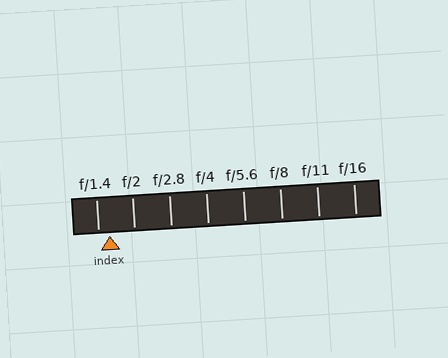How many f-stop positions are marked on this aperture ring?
There are 8 f-stop positions marked.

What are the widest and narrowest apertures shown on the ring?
The widest aperture shown is f/1.4 and the narrowest is f/16.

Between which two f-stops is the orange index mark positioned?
The index mark is between f/1.4 and f/2.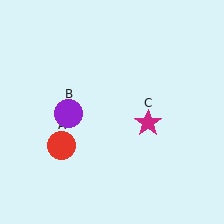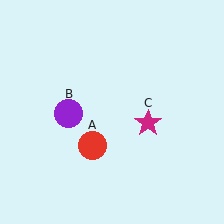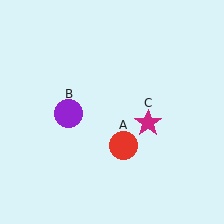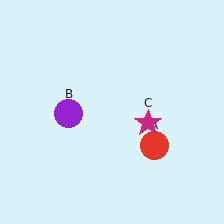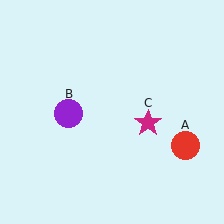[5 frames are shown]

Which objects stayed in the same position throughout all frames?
Purple circle (object B) and magenta star (object C) remained stationary.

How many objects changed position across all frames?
1 object changed position: red circle (object A).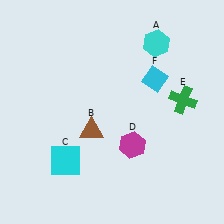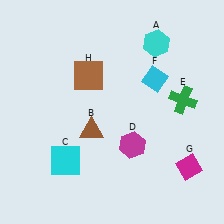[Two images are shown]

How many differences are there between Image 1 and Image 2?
There are 2 differences between the two images.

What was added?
A magenta diamond (G), a brown square (H) were added in Image 2.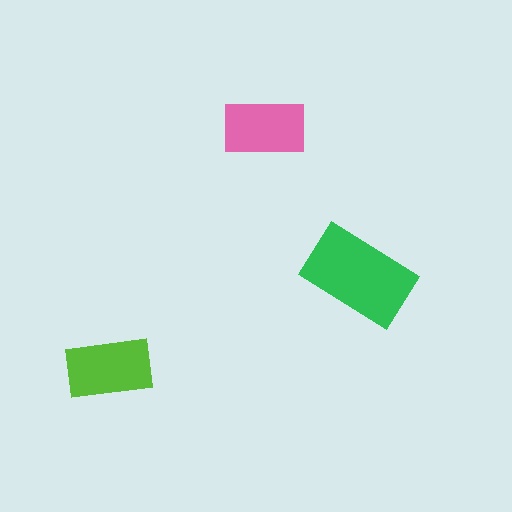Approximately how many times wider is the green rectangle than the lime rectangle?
About 1.5 times wider.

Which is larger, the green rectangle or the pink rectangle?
The green one.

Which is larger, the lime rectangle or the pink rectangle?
The lime one.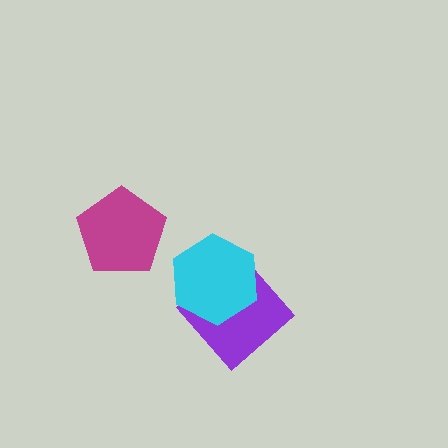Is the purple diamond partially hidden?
Yes, it is partially covered by another shape.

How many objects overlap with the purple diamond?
1 object overlaps with the purple diamond.